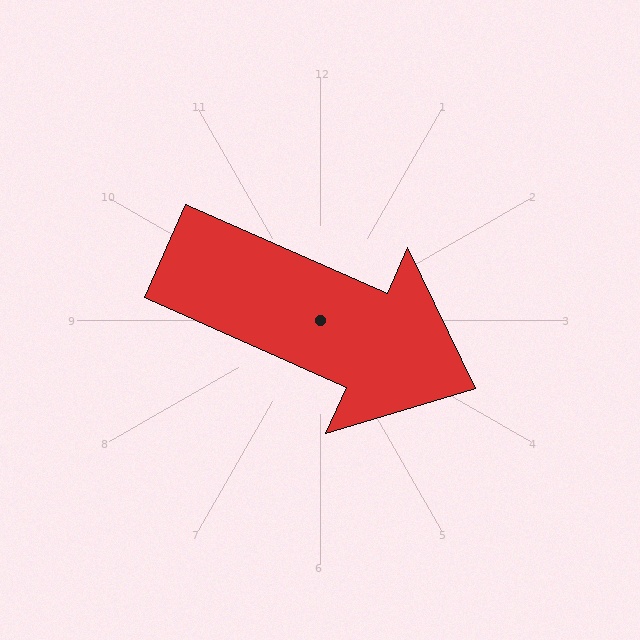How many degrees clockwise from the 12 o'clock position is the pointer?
Approximately 114 degrees.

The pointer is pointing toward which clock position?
Roughly 4 o'clock.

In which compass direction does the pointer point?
Southeast.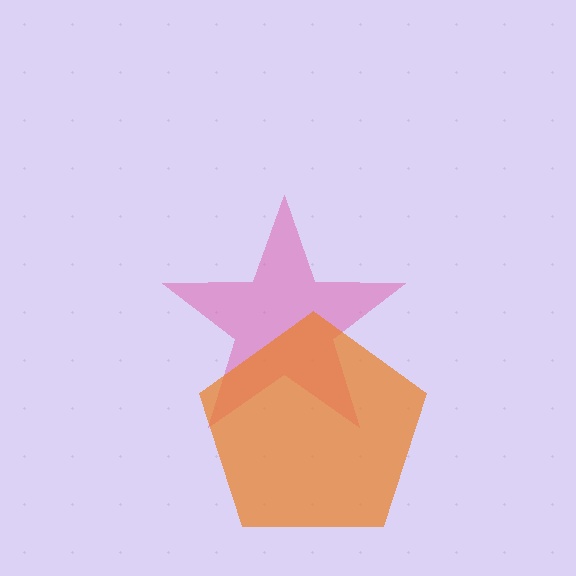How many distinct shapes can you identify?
There are 2 distinct shapes: a pink star, an orange pentagon.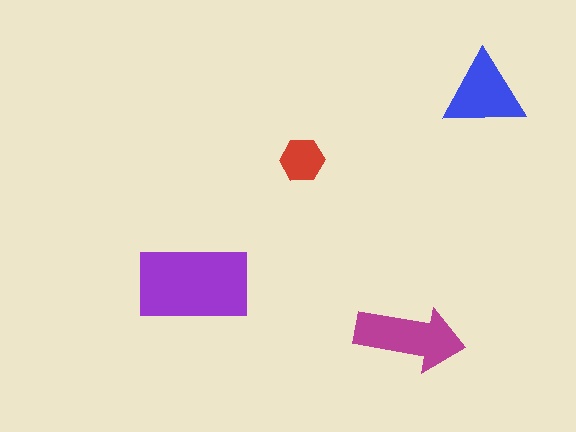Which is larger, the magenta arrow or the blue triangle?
The magenta arrow.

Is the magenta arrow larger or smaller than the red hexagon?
Larger.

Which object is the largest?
The purple rectangle.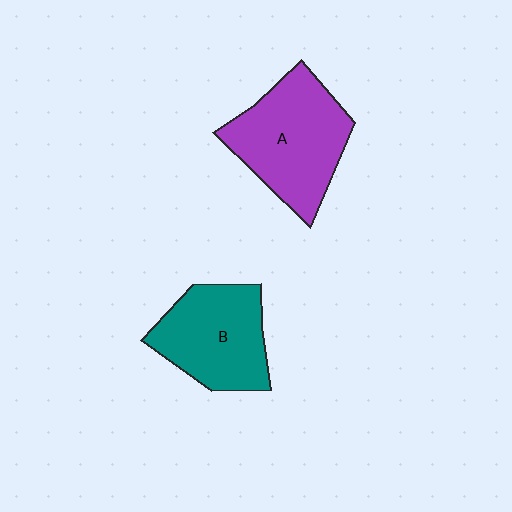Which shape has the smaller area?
Shape B (teal).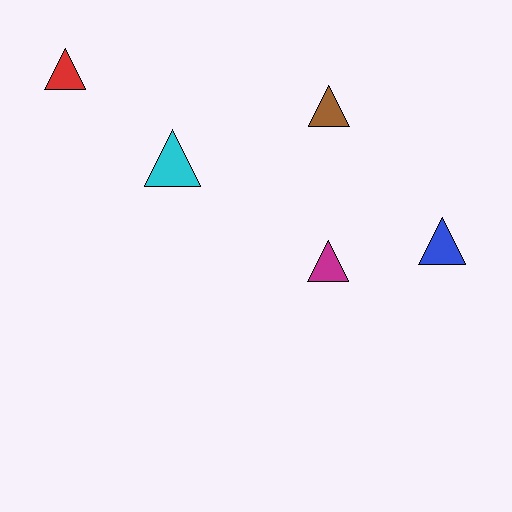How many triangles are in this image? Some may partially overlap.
There are 5 triangles.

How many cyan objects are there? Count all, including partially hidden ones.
There is 1 cyan object.